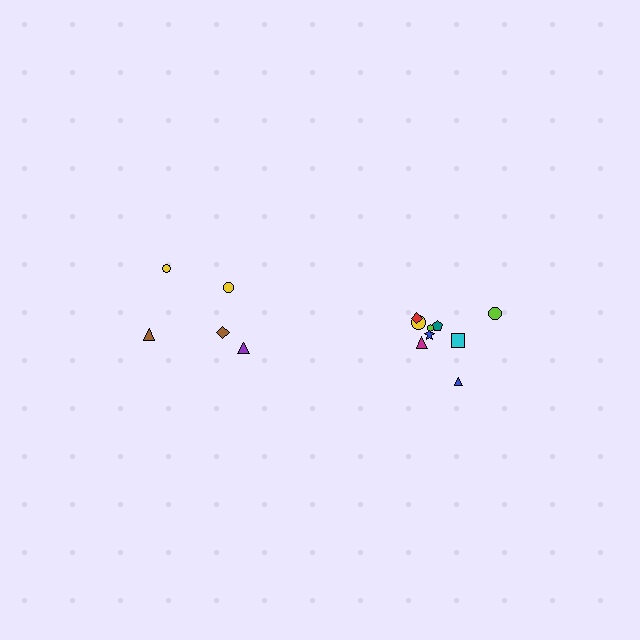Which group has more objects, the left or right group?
The right group.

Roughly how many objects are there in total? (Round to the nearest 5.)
Roughly 15 objects in total.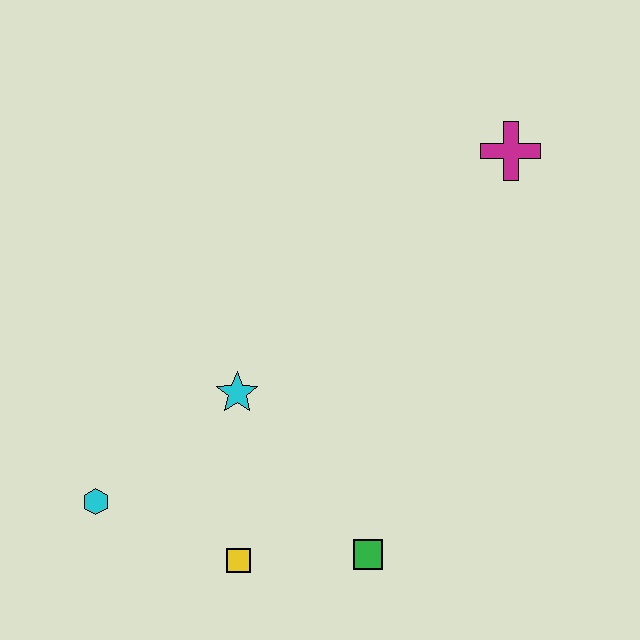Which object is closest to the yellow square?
The green square is closest to the yellow square.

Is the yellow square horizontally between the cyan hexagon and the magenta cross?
Yes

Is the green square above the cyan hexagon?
No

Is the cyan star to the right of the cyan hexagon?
Yes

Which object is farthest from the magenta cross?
The cyan hexagon is farthest from the magenta cross.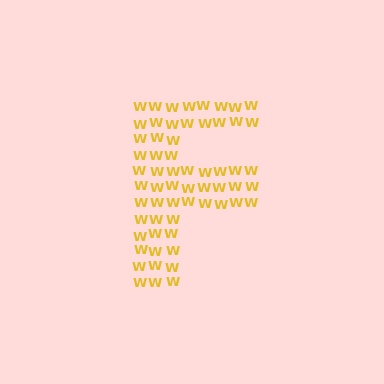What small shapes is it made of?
It is made of small letter W's.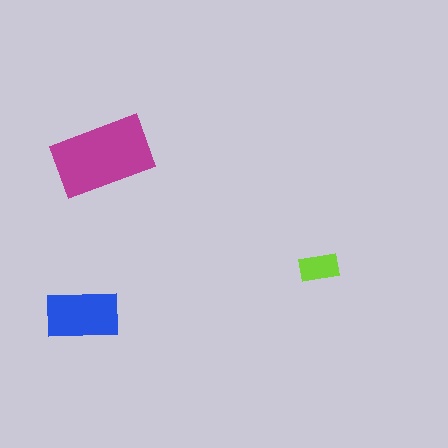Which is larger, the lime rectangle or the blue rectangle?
The blue one.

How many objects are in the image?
There are 3 objects in the image.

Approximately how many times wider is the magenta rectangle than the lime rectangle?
About 2.5 times wider.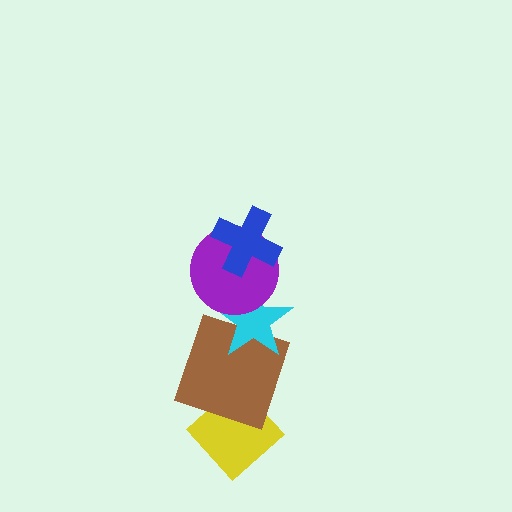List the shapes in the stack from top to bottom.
From top to bottom: the blue cross, the purple circle, the cyan star, the brown square, the yellow diamond.